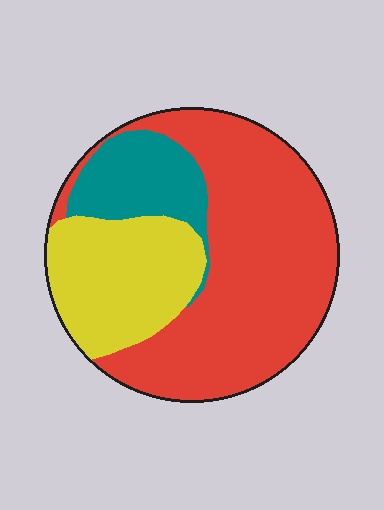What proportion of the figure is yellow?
Yellow takes up between a sixth and a third of the figure.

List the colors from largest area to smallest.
From largest to smallest: red, yellow, teal.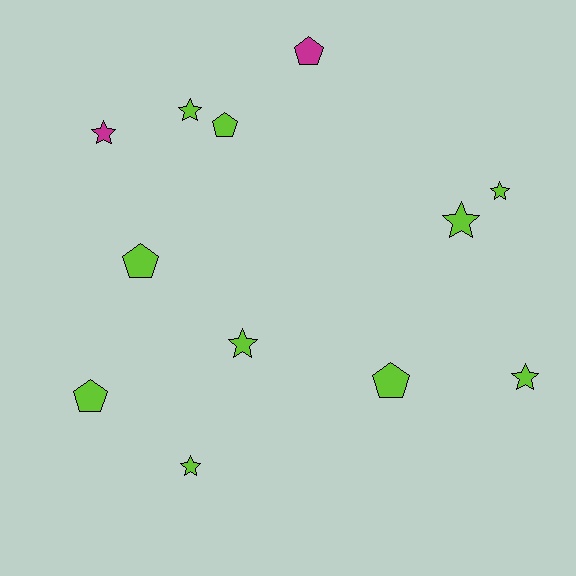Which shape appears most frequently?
Star, with 7 objects.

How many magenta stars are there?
There is 1 magenta star.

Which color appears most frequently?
Lime, with 10 objects.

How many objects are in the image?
There are 12 objects.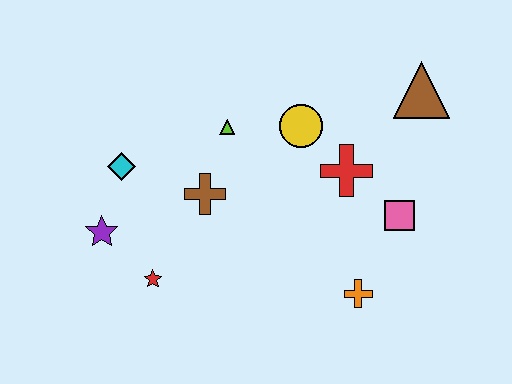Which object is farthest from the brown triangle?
The purple star is farthest from the brown triangle.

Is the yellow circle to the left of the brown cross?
No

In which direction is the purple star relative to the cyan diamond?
The purple star is below the cyan diamond.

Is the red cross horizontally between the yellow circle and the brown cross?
No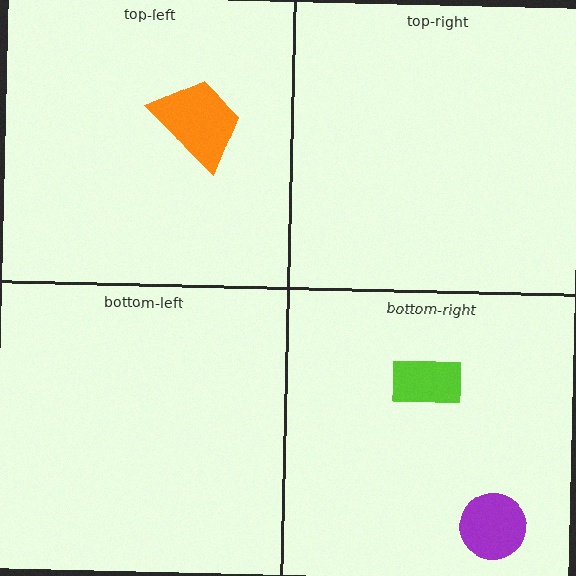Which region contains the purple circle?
The bottom-right region.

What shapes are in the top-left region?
The orange trapezoid.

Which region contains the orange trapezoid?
The top-left region.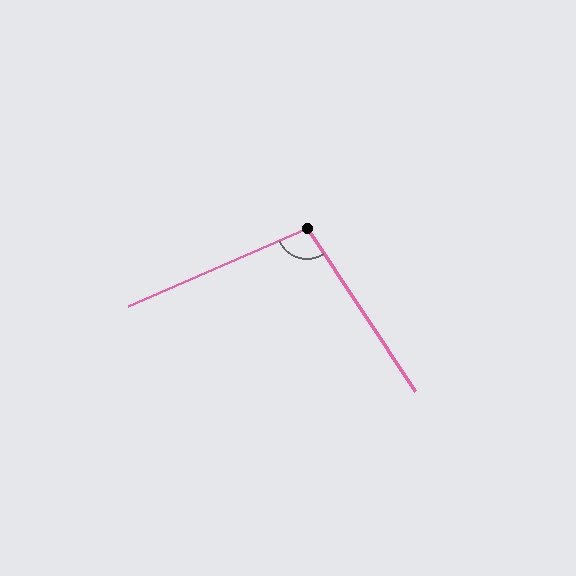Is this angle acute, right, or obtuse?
It is obtuse.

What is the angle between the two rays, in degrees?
Approximately 100 degrees.